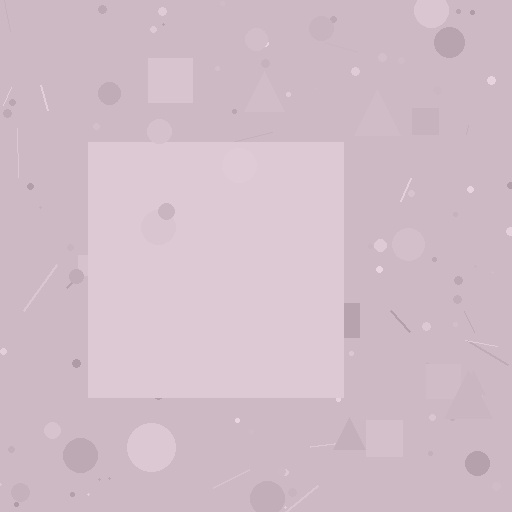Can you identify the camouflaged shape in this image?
The camouflaged shape is a square.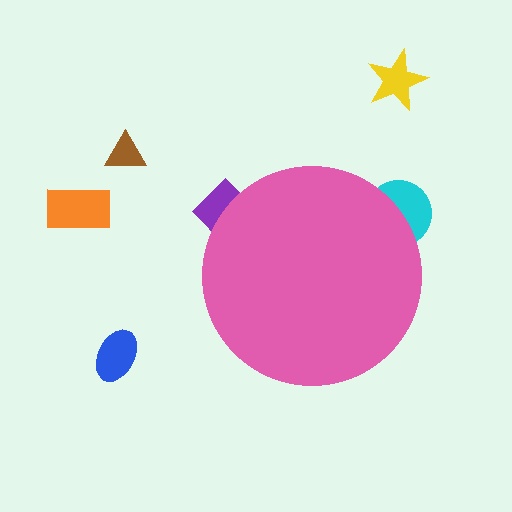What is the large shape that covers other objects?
A pink circle.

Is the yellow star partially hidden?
No, the yellow star is fully visible.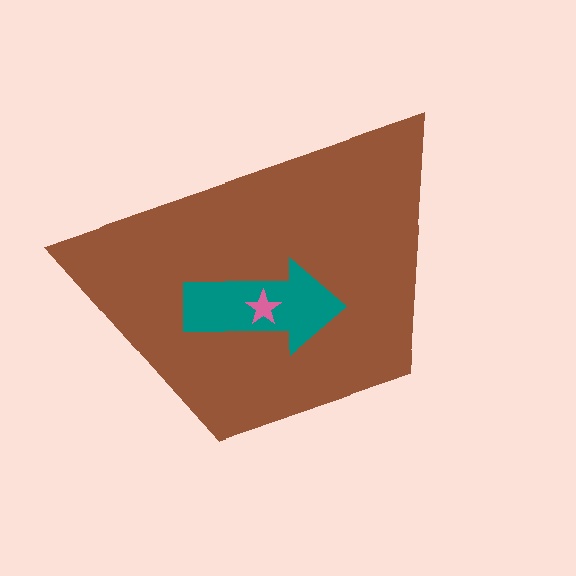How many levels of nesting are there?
3.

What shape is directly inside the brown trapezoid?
The teal arrow.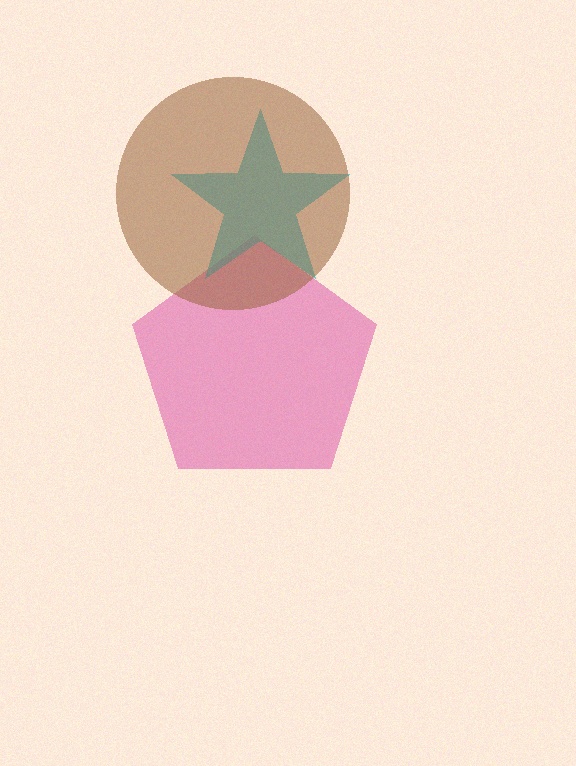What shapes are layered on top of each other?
The layered shapes are: a pink pentagon, a cyan star, a brown circle.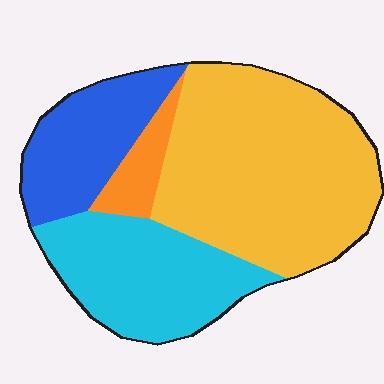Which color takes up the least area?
Orange, at roughly 5%.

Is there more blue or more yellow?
Yellow.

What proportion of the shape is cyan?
Cyan covers about 25% of the shape.